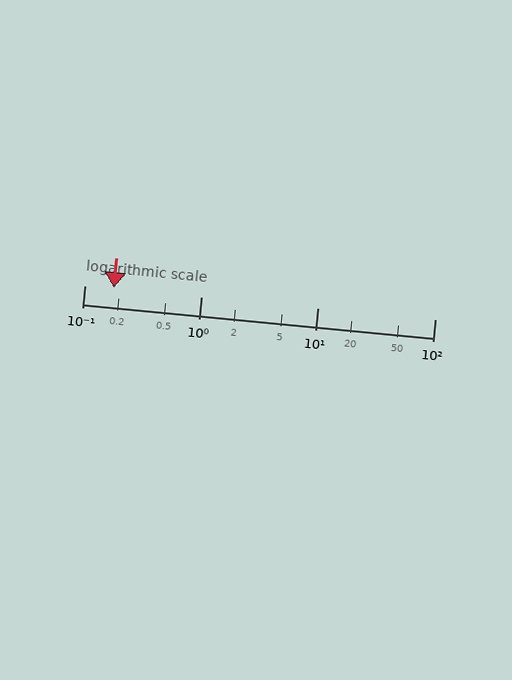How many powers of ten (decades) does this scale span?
The scale spans 3 decades, from 0.1 to 100.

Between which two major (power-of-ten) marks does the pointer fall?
The pointer is between 0.1 and 1.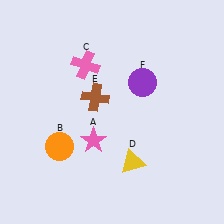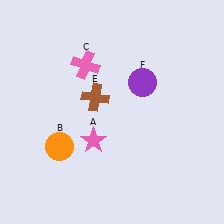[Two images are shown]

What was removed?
The yellow triangle (D) was removed in Image 2.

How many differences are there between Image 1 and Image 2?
There is 1 difference between the two images.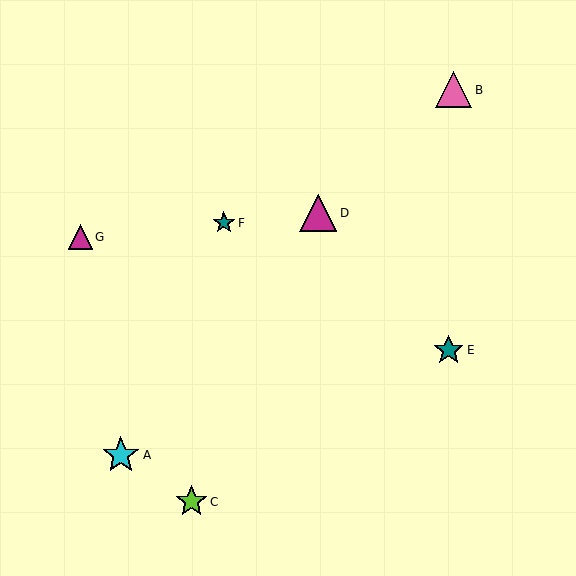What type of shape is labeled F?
Shape F is a teal star.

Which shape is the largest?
The cyan star (labeled A) is the largest.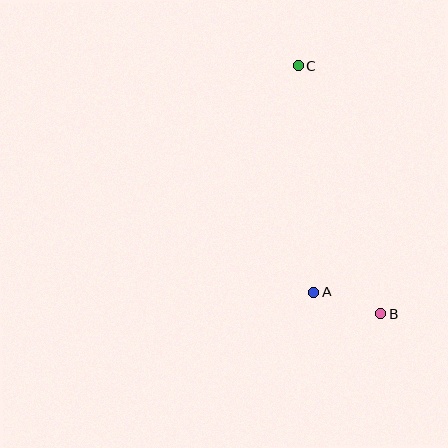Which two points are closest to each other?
Points A and B are closest to each other.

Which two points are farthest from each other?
Points B and C are farthest from each other.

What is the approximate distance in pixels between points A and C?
The distance between A and C is approximately 227 pixels.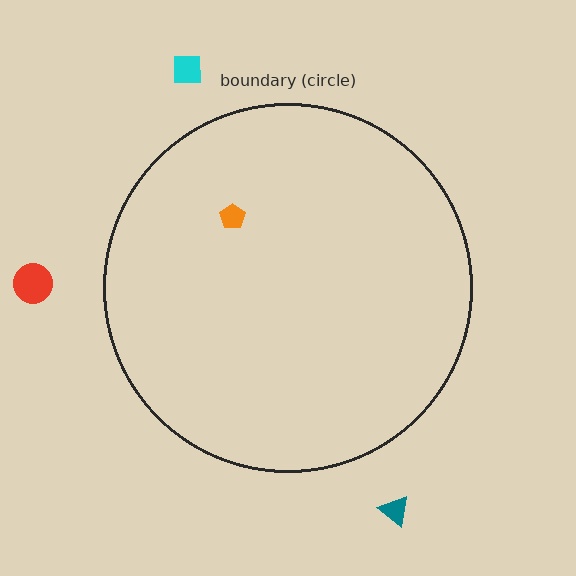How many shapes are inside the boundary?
1 inside, 3 outside.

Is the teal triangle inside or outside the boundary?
Outside.